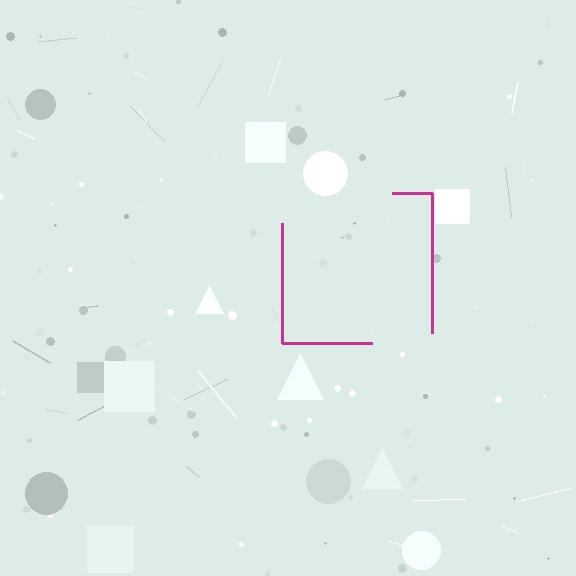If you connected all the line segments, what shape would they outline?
They would outline a square.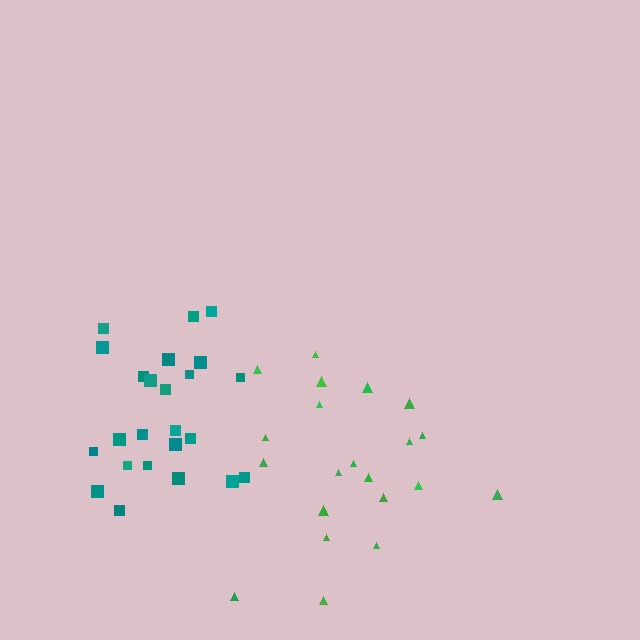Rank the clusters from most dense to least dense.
teal, green.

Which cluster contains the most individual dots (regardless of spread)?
Teal (25).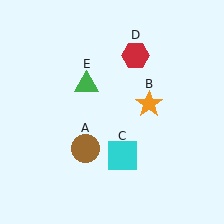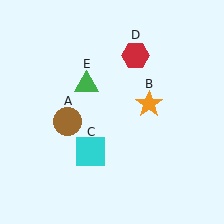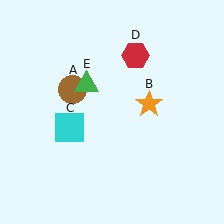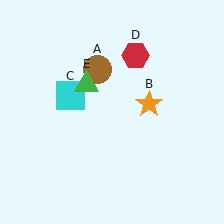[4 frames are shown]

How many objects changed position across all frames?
2 objects changed position: brown circle (object A), cyan square (object C).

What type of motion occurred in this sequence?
The brown circle (object A), cyan square (object C) rotated clockwise around the center of the scene.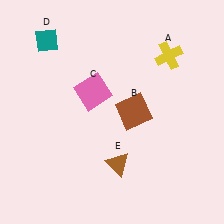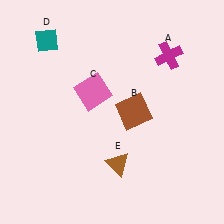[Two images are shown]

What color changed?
The cross (A) changed from yellow in Image 1 to magenta in Image 2.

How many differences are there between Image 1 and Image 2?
There is 1 difference between the two images.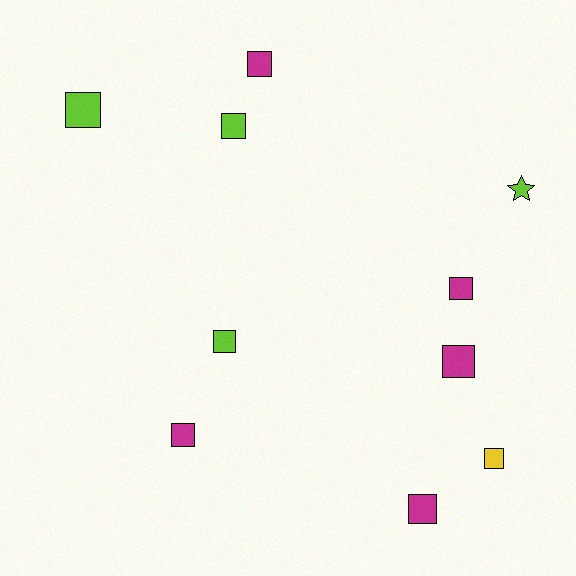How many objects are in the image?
There are 10 objects.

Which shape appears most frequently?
Square, with 9 objects.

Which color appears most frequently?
Magenta, with 5 objects.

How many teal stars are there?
There are no teal stars.